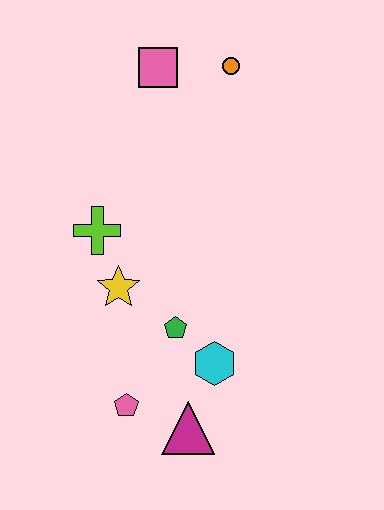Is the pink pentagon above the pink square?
No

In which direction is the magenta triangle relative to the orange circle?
The magenta triangle is below the orange circle.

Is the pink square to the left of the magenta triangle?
Yes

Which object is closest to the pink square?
The orange circle is closest to the pink square.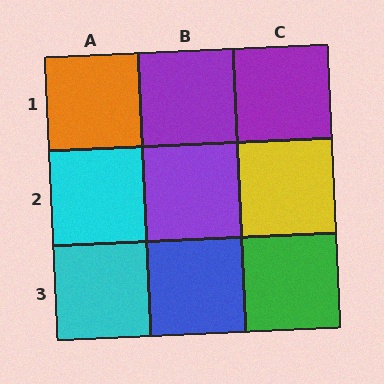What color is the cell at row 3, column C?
Green.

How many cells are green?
1 cell is green.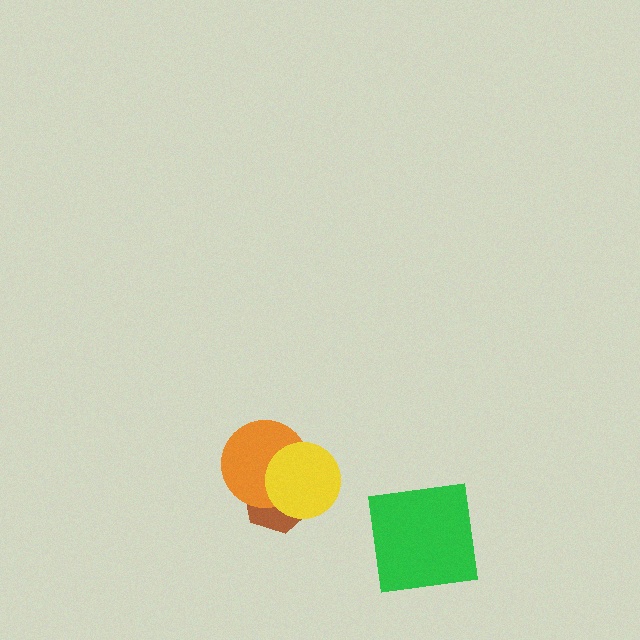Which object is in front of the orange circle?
The yellow circle is in front of the orange circle.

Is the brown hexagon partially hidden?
Yes, it is partially covered by another shape.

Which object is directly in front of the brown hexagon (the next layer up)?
The orange circle is directly in front of the brown hexagon.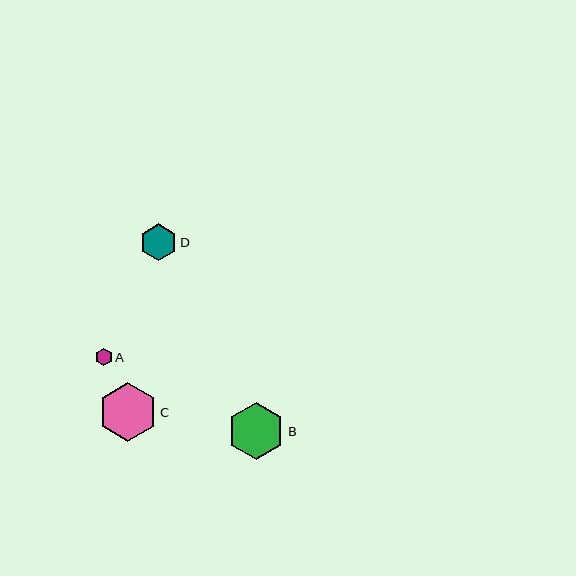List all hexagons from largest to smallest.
From largest to smallest: C, B, D, A.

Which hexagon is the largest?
Hexagon C is the largest with a size of approximately 59 pixels.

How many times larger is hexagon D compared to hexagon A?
Hexagon D is approximately 2.1 times the size of hexagon A.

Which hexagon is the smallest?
Hexagon A is the smallest with a size of approximately 17 pixels.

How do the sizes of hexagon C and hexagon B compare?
Hexagon C and hexagon B are approximately the same size.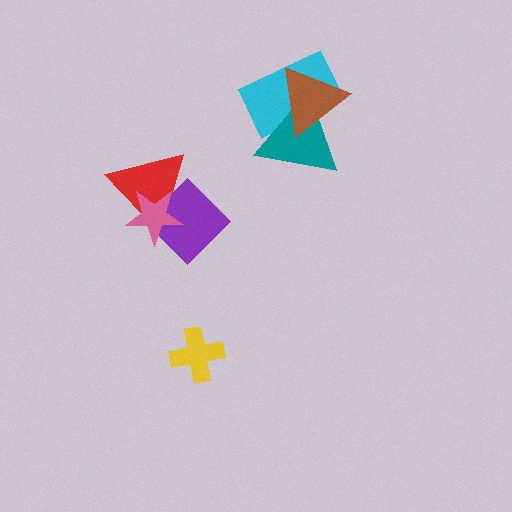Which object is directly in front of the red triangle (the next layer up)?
The purple diamond is directly in front of the red triangle.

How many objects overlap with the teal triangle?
2 objects overlap with the teal triangle.